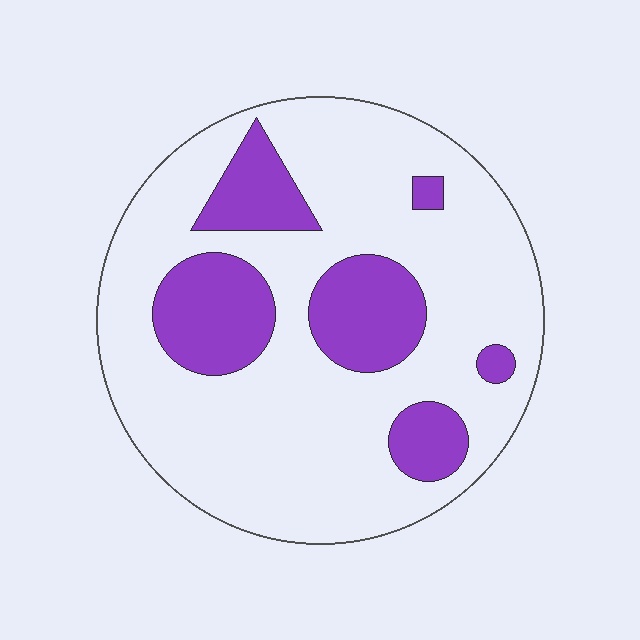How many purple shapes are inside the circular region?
6.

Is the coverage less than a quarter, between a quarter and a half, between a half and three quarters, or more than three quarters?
Less than a quarter.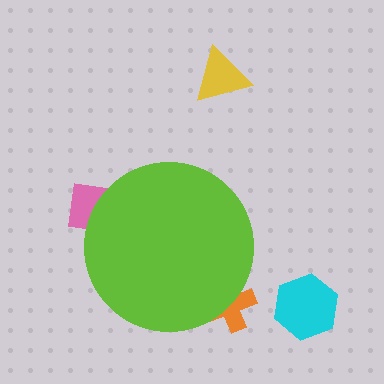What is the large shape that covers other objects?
A lime circle.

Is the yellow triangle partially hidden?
No, the yellow triangle is fully visible.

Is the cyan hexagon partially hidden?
No, the cyan hexagon is fully visible.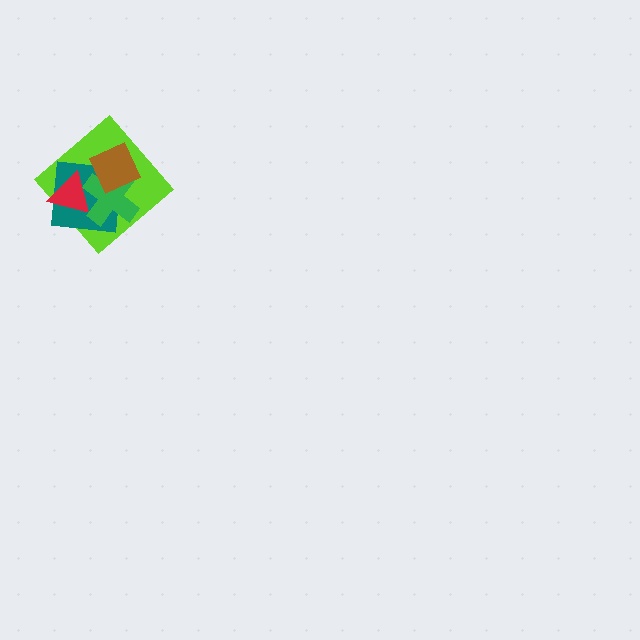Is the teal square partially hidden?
Yes, it is partially covered by another shape.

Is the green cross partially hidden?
Yes, it is partially covered by another shape.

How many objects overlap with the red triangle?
3 objects overlap with the red triangle.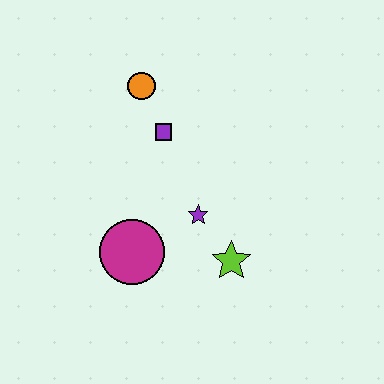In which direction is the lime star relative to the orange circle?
The lime star is below the orange circle.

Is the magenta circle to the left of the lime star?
Yes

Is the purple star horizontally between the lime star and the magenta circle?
Yes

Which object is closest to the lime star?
The purple star is closest to the lime star.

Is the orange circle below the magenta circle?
No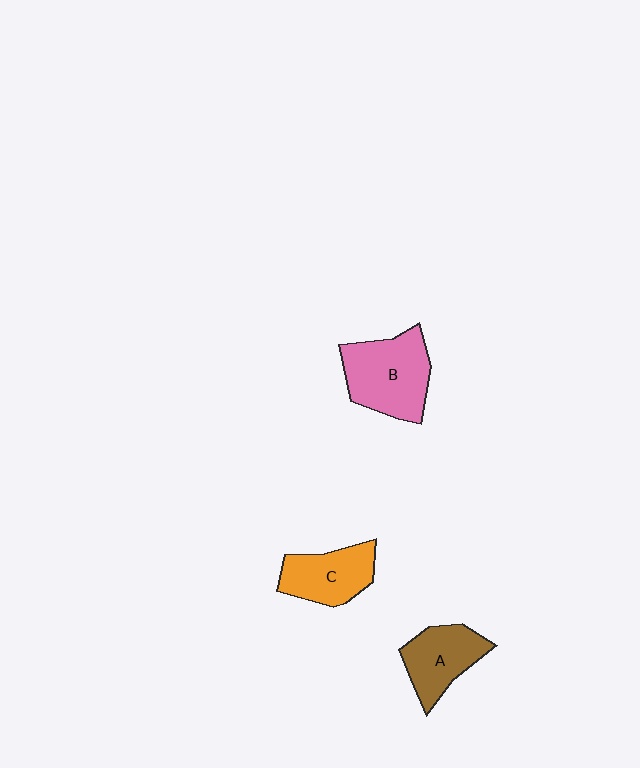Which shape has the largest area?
Shape B (pink).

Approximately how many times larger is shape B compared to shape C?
Approximately 1.4 times.